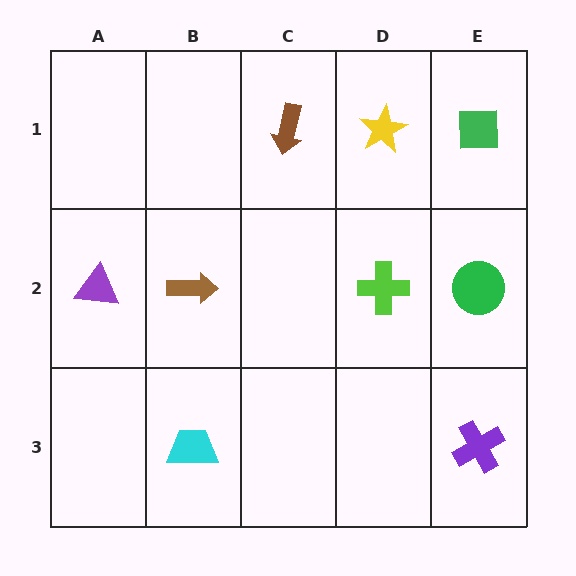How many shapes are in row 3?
2 shapes.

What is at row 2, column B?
A brown arrow.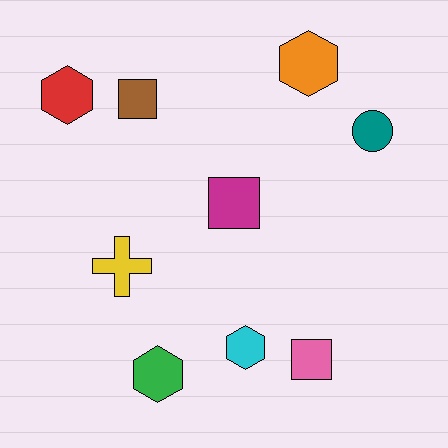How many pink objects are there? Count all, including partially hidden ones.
There is 1 pink object.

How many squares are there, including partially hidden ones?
There are 3 squares.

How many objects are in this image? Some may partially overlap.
There are 9 objects.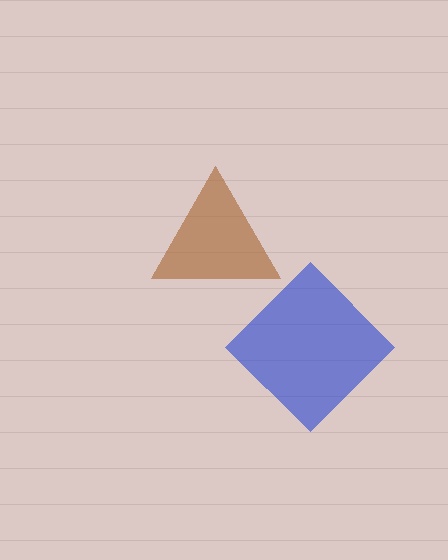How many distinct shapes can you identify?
There are 2 distinct shapes: a brown triangle, a blue diamond.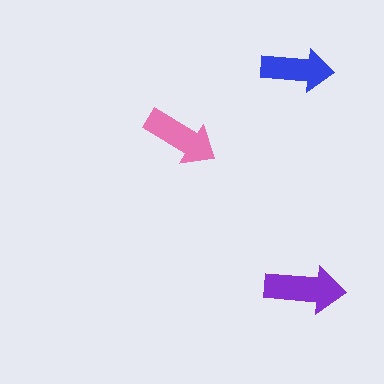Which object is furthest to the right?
The purple arrow is rightmost.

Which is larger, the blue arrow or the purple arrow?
The purple one.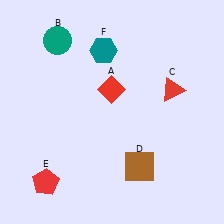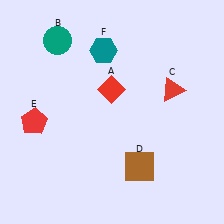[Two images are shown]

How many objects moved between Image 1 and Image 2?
1 object moved between the two images.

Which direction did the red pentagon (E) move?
The red pentagon (E) moved up.